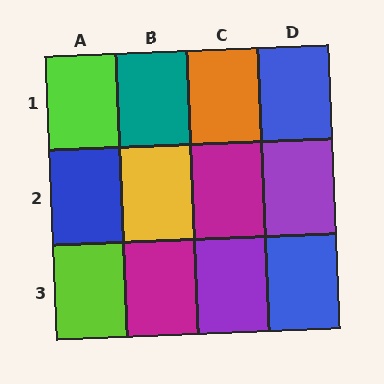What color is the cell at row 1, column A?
Lime.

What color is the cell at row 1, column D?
Blue.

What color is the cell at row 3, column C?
Purple.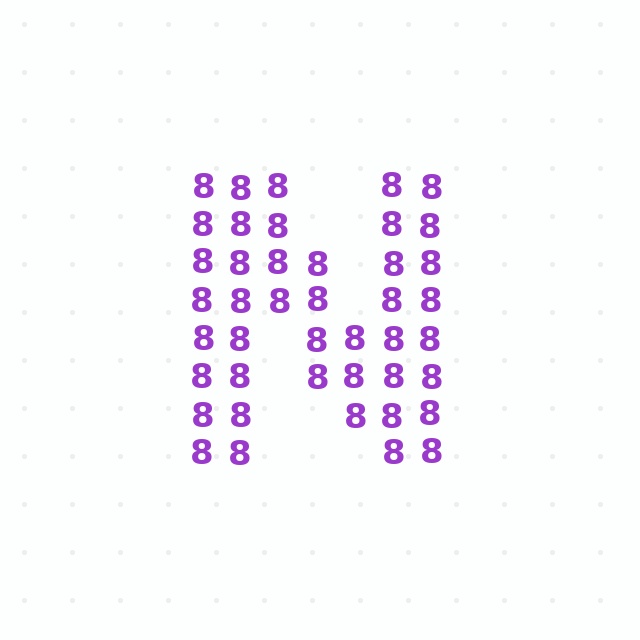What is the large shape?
The large shape is the letter N.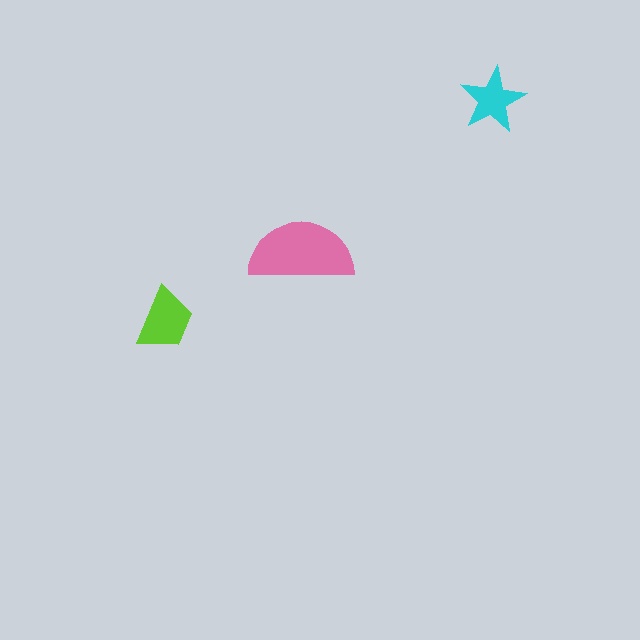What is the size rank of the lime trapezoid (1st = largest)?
2nd.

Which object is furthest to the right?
The cyan star is rightmost.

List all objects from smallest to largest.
The cyan star, the lime trapezoid, the pink semicircle.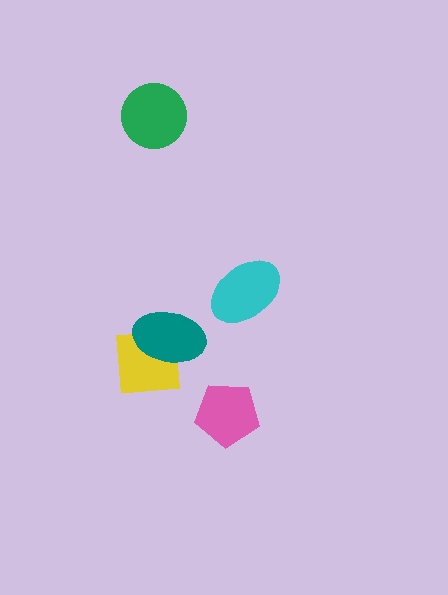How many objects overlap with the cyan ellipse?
0 objects overlap with the cyan ellipse.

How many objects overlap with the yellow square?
1 object overlaps with the yellow square.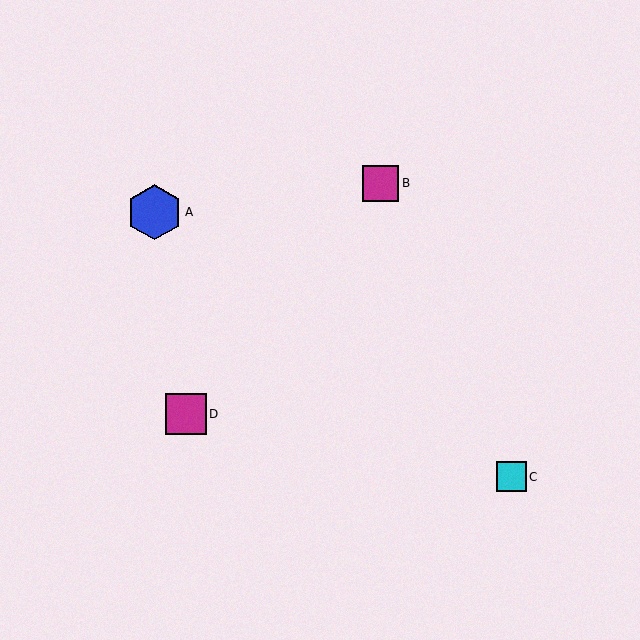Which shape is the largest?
The blue hexagon (labeled A) is the largest.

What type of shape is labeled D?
Shape D is a magenta square.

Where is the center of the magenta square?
The center of the magenta square is at (381, 183).